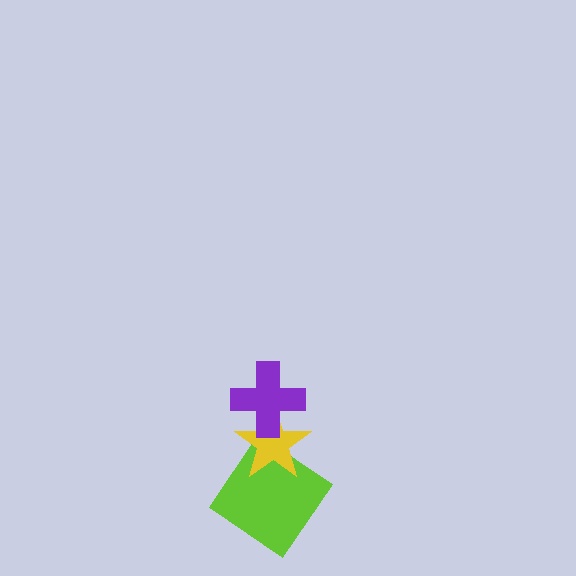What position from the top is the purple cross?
The purple cross is 1st from the top.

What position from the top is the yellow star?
The yellow star is 2nd from the top.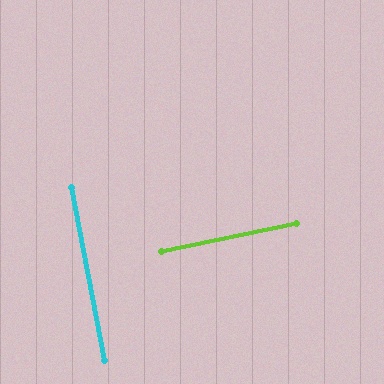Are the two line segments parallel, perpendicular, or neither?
Perpendicular — they meet at approximately 89°.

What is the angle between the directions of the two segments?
Approximately 89 degrees.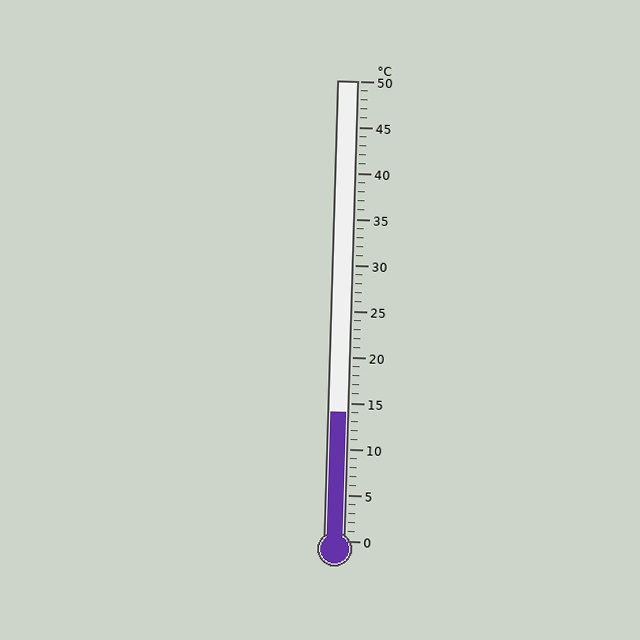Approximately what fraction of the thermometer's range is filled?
The thermometer is filled to approximately 30% of its range.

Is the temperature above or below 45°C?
The temperature is below 45°C.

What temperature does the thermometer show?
The thermometer shows approximately 14°C.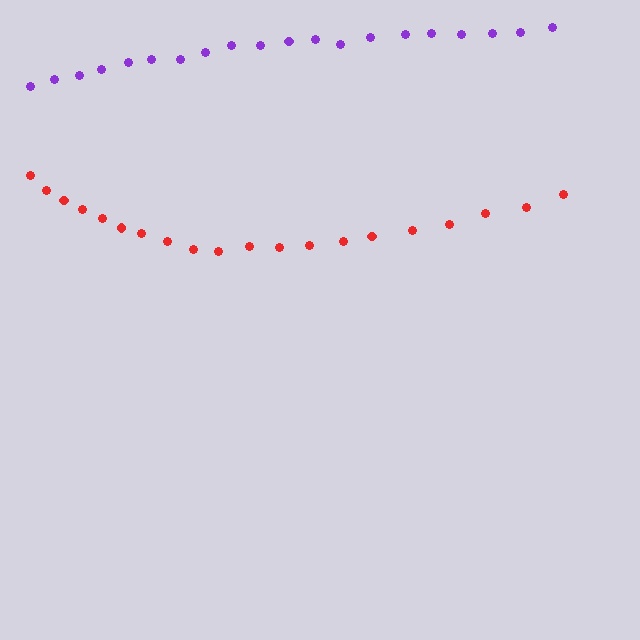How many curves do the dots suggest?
There are 2 distinct paths.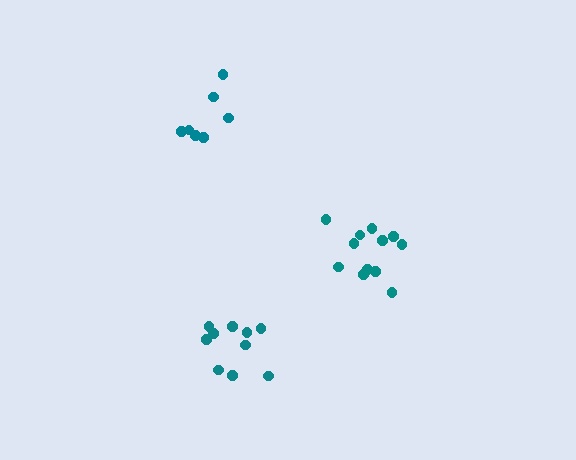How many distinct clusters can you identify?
There are 3 distinct clusters.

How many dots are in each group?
Group 1: 7 dots, Group 2: 10 dots, Group 3: 12 dots (29 total).